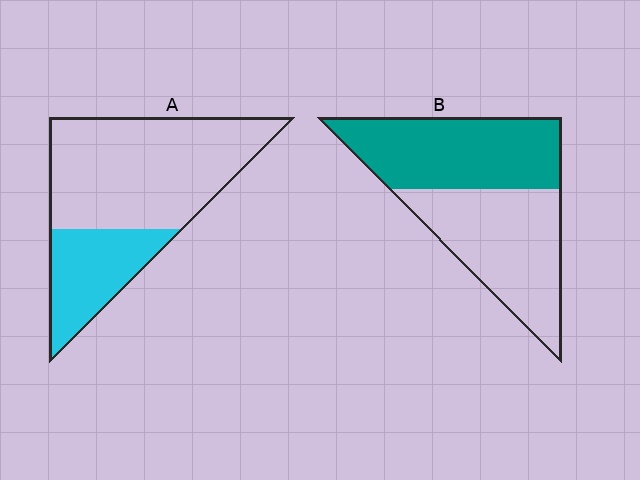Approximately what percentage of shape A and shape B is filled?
A is approximately 30% and B is approximately 50%.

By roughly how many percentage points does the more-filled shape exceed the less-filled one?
By roughly 20 percentage points (B over A).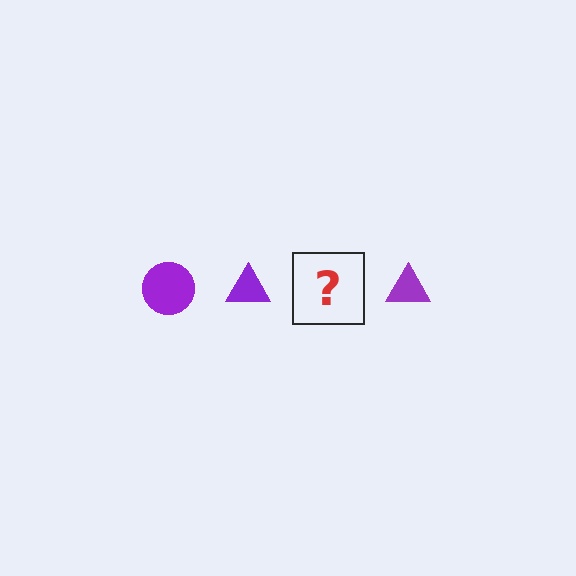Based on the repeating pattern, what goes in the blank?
The blank should be a purple circle.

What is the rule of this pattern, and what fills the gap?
The rule is that the pattern cycles through circle, triangle shapes in purple. The gap should be filled with a purple circle.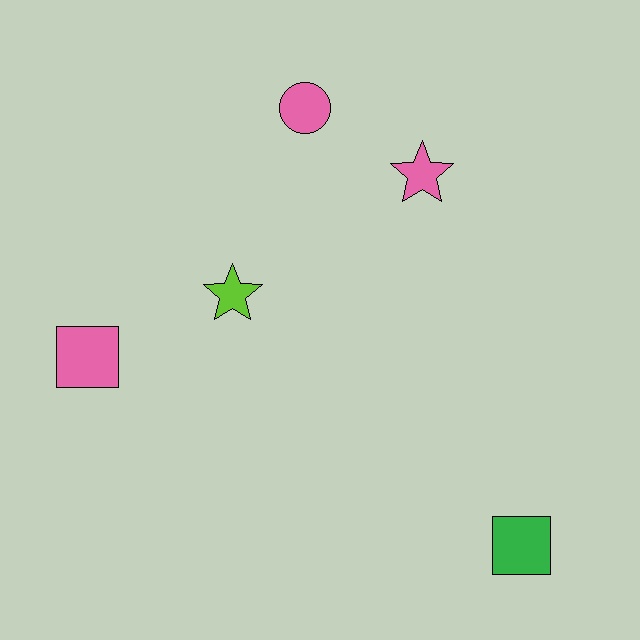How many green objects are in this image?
There is 1 green object.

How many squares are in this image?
There are 2 squares.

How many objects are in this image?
There are 5 objects.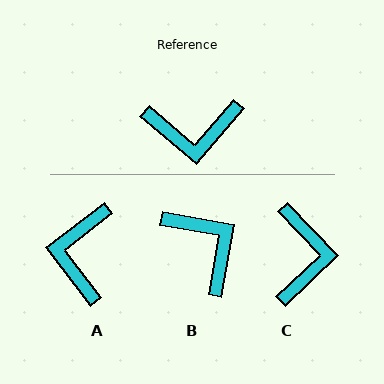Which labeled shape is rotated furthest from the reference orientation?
B, about 121 degrees away.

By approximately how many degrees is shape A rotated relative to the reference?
Approximately 102 degrees clockwise.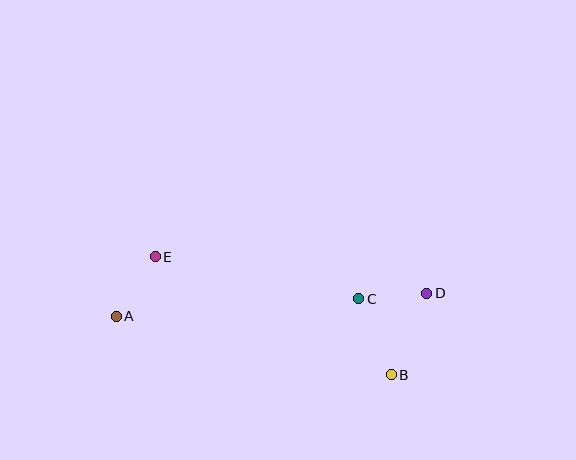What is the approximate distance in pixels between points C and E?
The distance between C and E is approximately 208 pixels.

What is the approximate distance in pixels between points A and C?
The distance between A and C is approximately 243 pixels.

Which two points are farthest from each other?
Points A and D are farthest from each other.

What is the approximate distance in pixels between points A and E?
The distance between A and E is approximately 71 pixels.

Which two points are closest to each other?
Points C and D are closest to each other.